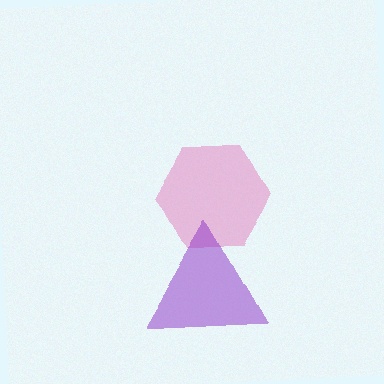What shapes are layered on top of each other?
The layered shapes are: a pink hexagon, a purple triangle.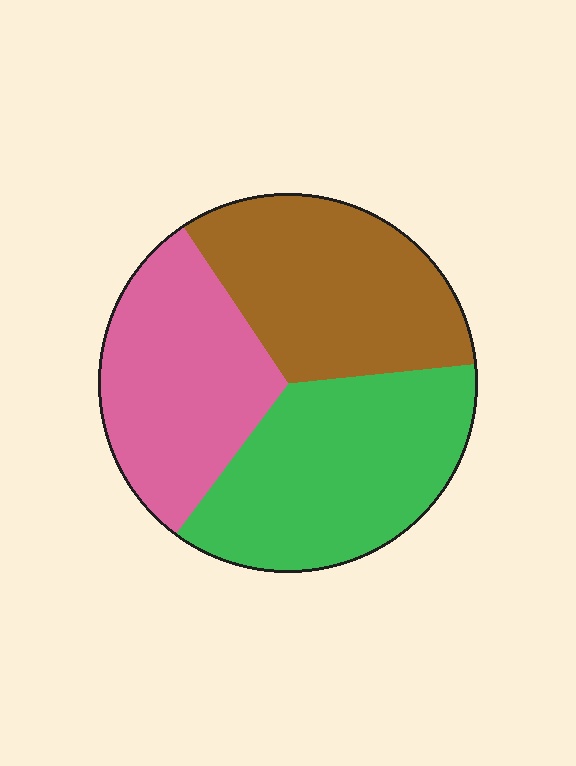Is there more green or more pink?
Green.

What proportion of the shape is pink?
Pink covers about 30% of the shape.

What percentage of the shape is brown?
Brown covers around 35% of the shape.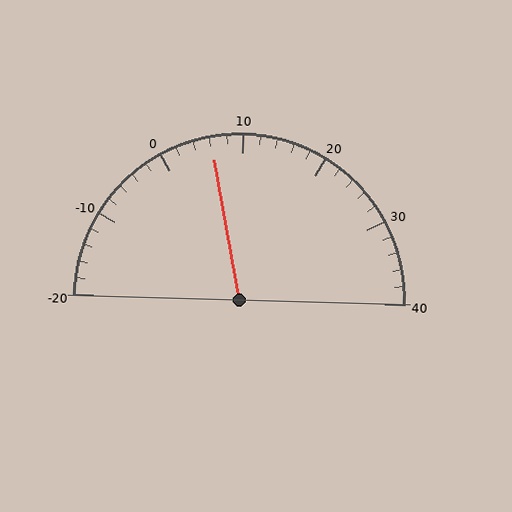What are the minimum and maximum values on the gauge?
The gauge ranges from -20 to 40.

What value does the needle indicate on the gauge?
The needle indicates approximately 6.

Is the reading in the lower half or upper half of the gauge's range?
The reading is in the lower half of the range (-20 to 40).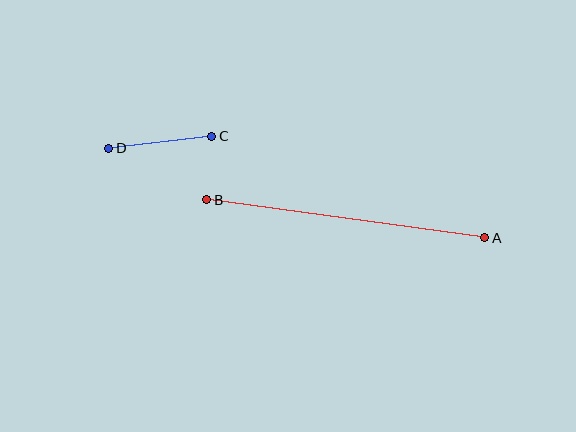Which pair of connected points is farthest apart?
Points A and B are farthest apart.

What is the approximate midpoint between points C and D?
The midpoint is at approximately (160, 142) pixels.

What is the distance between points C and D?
The distance is approximately 104 pixels.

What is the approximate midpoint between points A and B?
The midpoint is at approximately (346, 219) pixels.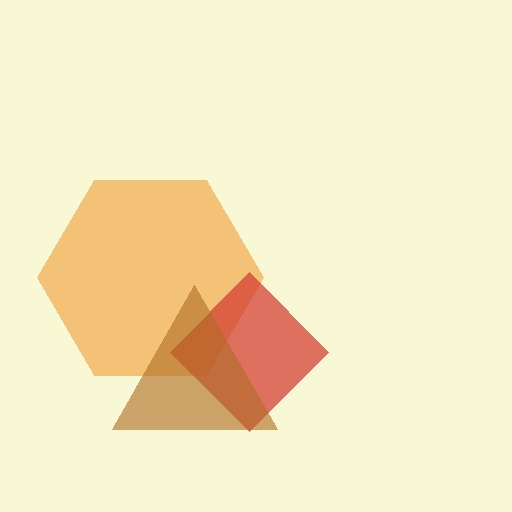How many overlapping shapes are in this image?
There are 3 overlapping shapes in the image.